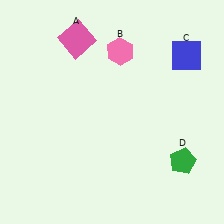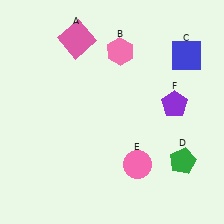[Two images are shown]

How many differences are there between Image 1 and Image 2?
There are 2 differences between the two images.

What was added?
A pink circle (E), a purple pentagon (F) were added in Image 2.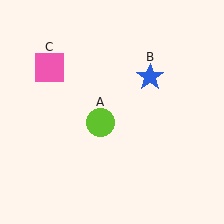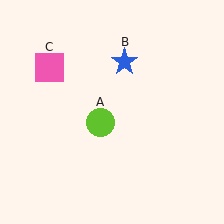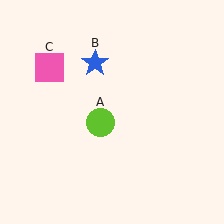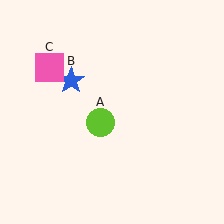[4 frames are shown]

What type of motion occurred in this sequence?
The blue star (object B) rotated counterclockwise around the center of the scene.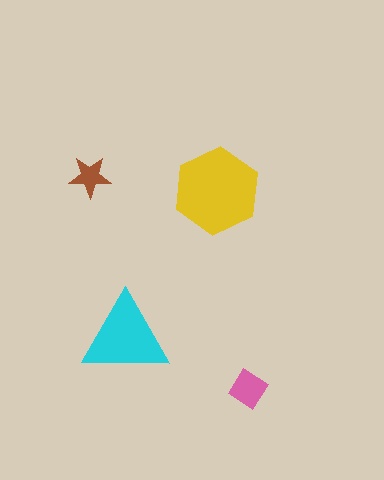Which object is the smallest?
The brown star.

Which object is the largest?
The yellow hexagon.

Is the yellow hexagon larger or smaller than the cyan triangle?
Larger.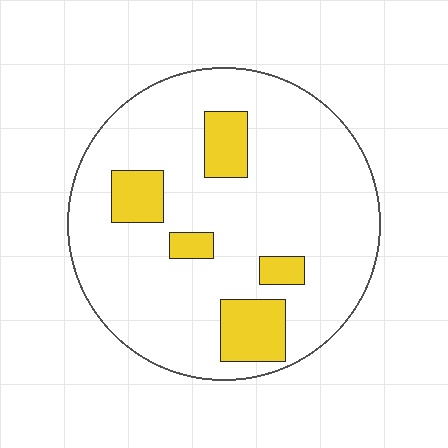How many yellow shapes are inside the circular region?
5.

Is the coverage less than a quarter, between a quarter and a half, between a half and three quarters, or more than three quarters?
Less than a quarter.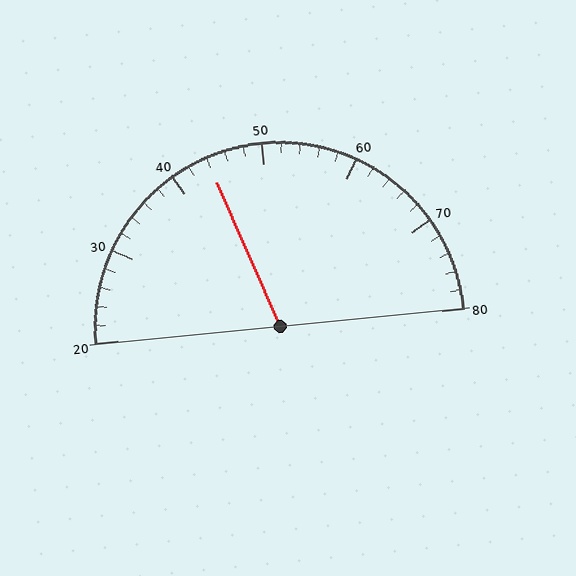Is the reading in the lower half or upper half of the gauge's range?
The reading is in the lower half of the range (20 to 80).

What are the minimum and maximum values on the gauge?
The gauge ranges from 20 to 80.